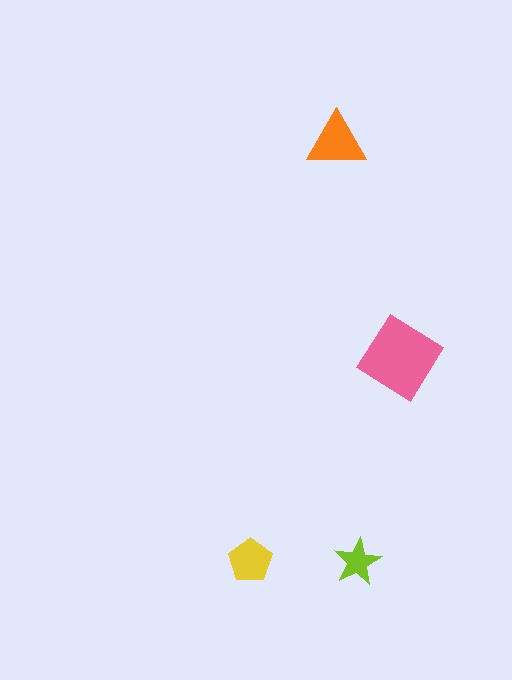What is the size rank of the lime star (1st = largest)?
4th.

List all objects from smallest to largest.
The lime star, the yellow pentagon, the orange triangle, the pink diamond.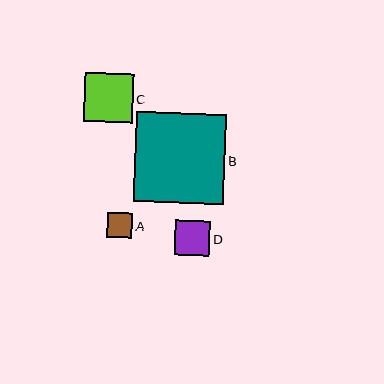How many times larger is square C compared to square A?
Square C is approximately 1.9 times the size of square A.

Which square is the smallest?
Square A is the smallest with a size of approximately 26 pixels.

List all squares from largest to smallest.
From largest to smallest: B, C, D, A.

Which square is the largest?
Square B is the largest with a size of approximately 90 pixels.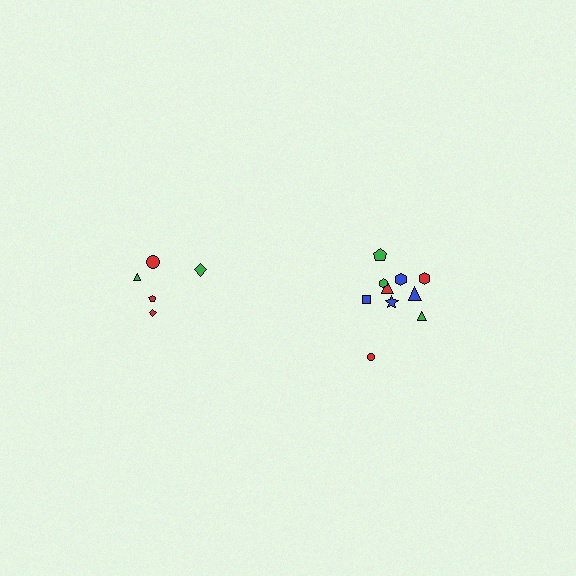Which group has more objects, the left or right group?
The right group.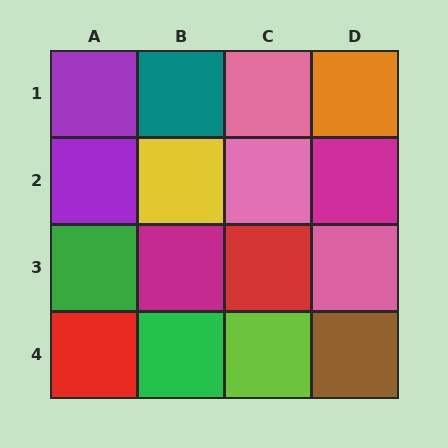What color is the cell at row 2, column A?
Purple.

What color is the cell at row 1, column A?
Purple.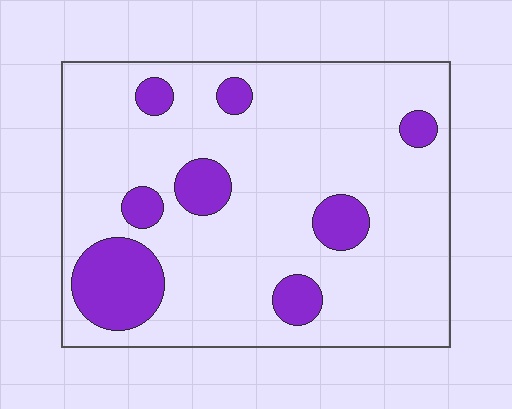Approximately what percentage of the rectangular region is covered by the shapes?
Approximately 15%.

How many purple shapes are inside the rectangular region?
8.